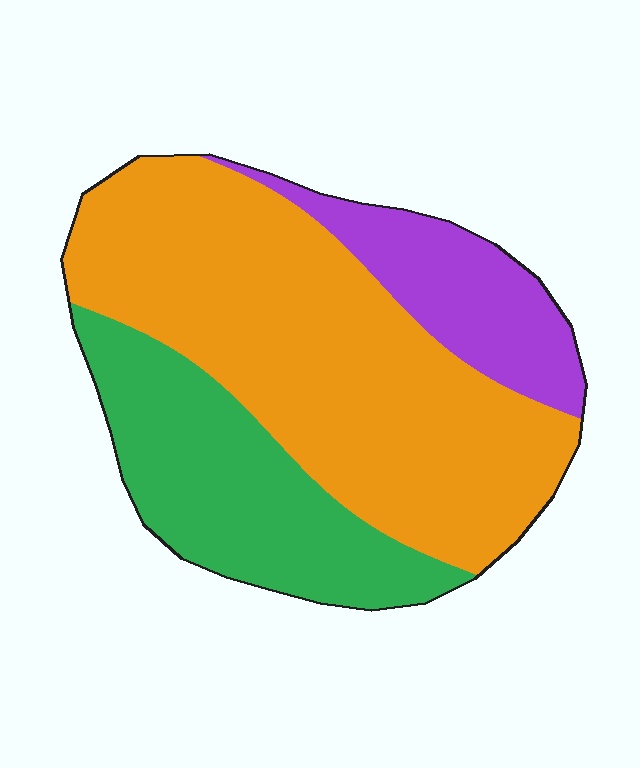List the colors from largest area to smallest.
From largest to smallest: orange, green, purple.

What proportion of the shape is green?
Green takes up about one quarter (1/4) of the shape.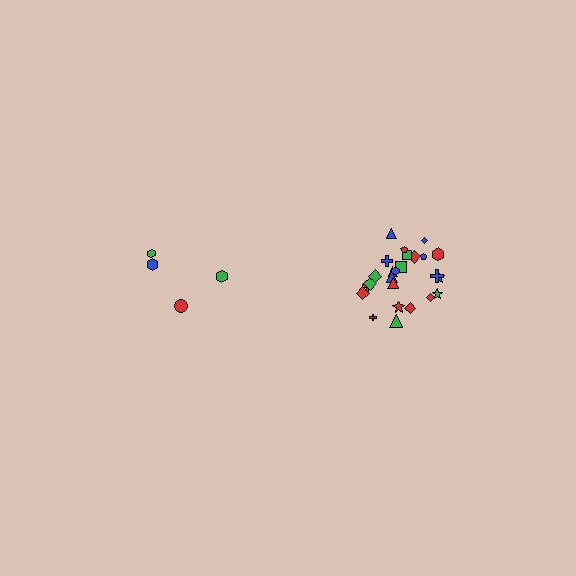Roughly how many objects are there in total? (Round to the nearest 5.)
Roughly 30 objects in total.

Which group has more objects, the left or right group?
The right group.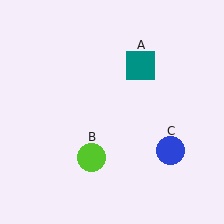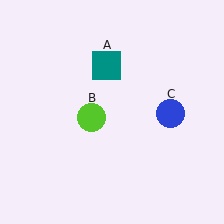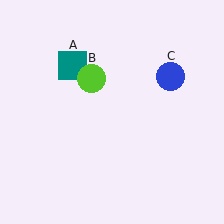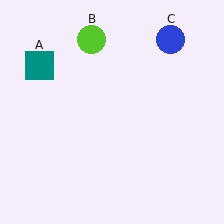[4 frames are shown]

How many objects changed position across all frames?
3 objects changed position: teal square (object A), lime circle (object B), blue circle (object C).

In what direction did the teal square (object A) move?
The teal square (object A) moved left.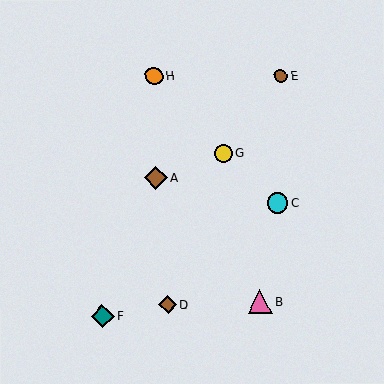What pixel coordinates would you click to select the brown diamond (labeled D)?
Click at (168, 305) to select the brown diamond D.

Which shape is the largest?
The pink triangle (labeled B) is the largest.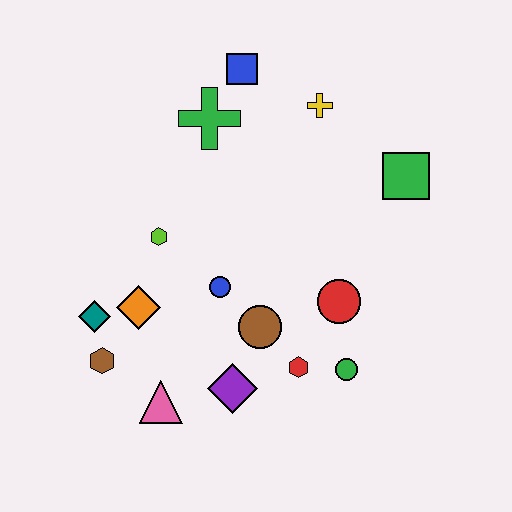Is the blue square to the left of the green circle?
Yes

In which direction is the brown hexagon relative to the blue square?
The brown hexagon is below the blue square.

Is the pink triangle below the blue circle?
Yes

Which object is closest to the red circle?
The green circle is closest to the red circle.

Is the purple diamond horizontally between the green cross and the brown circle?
Yes